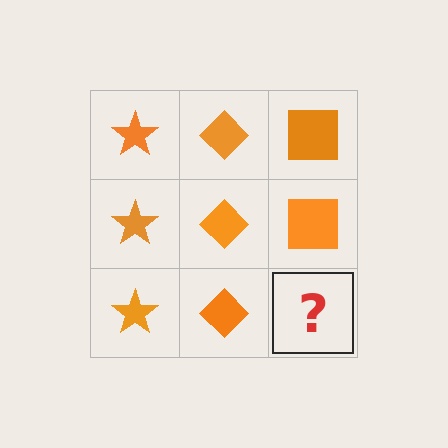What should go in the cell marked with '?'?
The missing cell should contain an orange square.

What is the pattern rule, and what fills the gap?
The rule is that each column has a consistent shape. The gap should be filled with an orange square.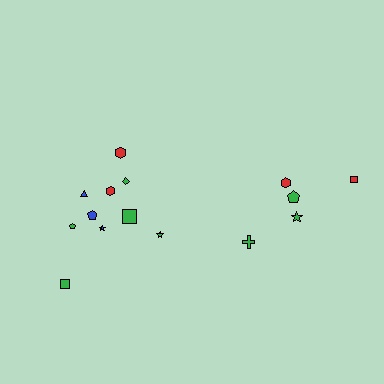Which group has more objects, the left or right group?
The left group.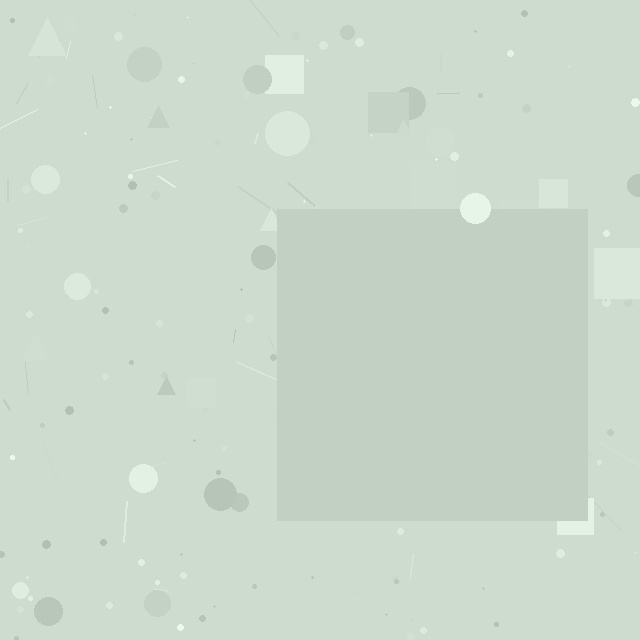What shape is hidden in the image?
A square is hidden in the image.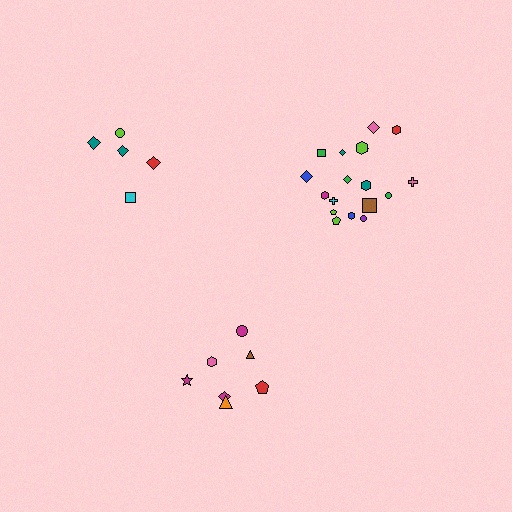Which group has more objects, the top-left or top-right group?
The top-right group.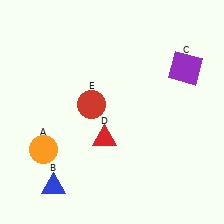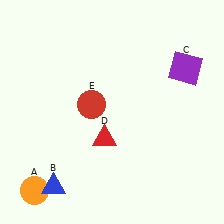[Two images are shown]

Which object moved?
The orange circle (A) moved down.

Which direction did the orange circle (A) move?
The orange circle (A) moved down.